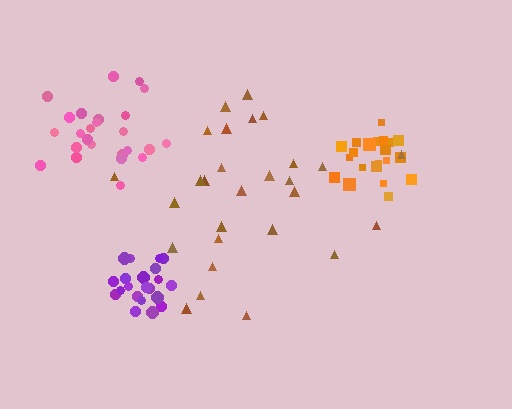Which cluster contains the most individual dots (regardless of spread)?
Brown (28).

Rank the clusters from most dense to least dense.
purple, orange, pink, brown.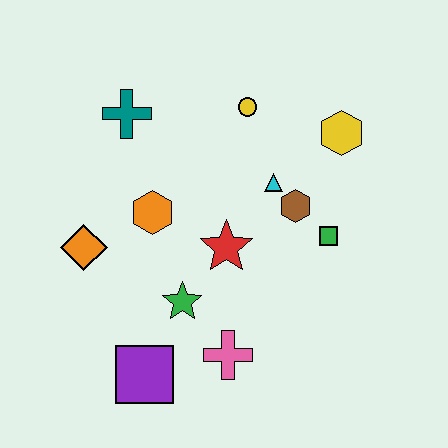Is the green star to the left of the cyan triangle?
Yes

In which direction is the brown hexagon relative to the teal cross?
The brown hexagon is to the right of the teal cross.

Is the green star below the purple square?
No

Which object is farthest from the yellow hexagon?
The purple square is farthest from the yellow hexagon.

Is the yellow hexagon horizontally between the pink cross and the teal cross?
No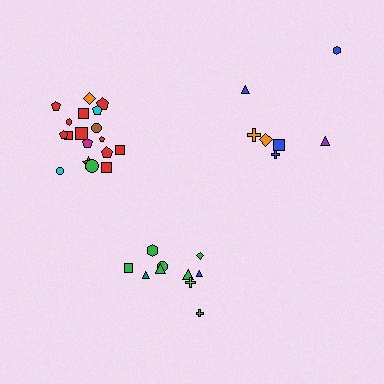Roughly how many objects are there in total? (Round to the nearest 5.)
Roughly 35 objects in total.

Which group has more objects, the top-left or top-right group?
The top-left group.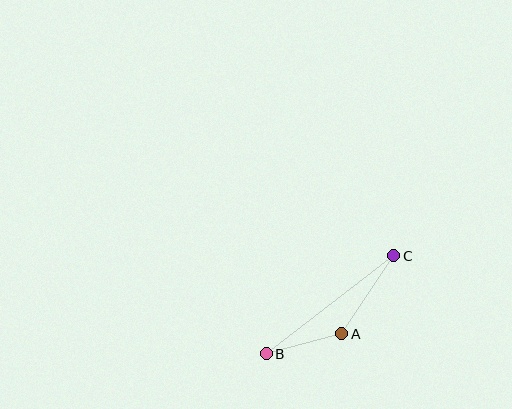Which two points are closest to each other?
Points A and B are closest to each other.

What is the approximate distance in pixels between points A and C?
The distance between A and C is approximately 94 pixels.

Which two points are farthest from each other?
Points B and C are farthest from each other.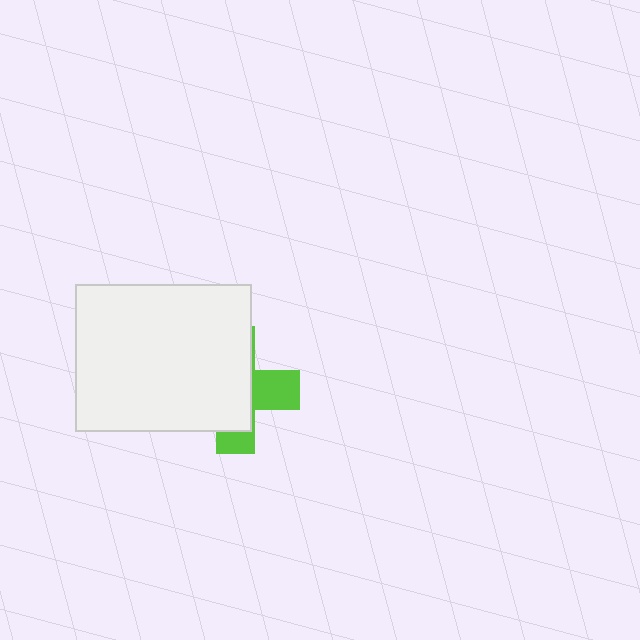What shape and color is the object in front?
The object in front is a white rectangle.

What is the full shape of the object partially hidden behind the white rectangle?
The partially hidden object is a lime cross.